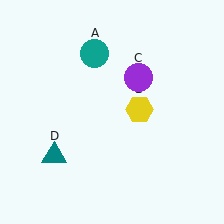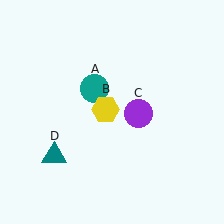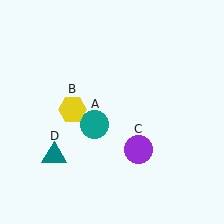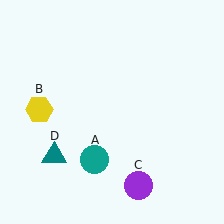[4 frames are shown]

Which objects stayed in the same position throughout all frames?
Teal triangle (object D) remained stationary.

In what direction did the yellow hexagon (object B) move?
The yellow hexagon (object B) moved left.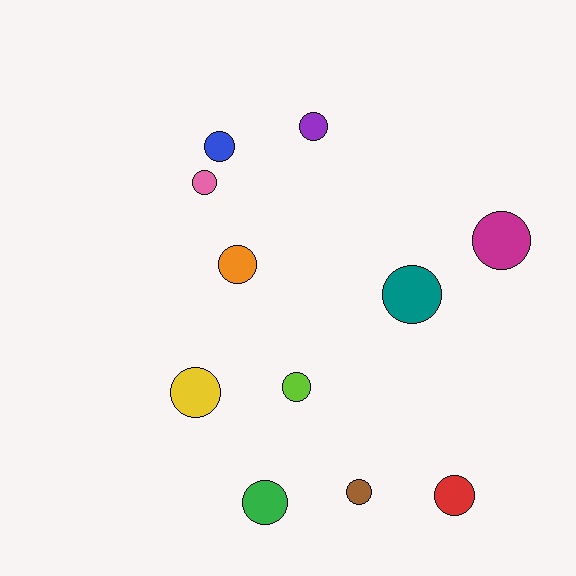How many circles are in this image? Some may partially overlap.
There are 11 circles.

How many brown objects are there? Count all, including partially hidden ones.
There is 1 brown object.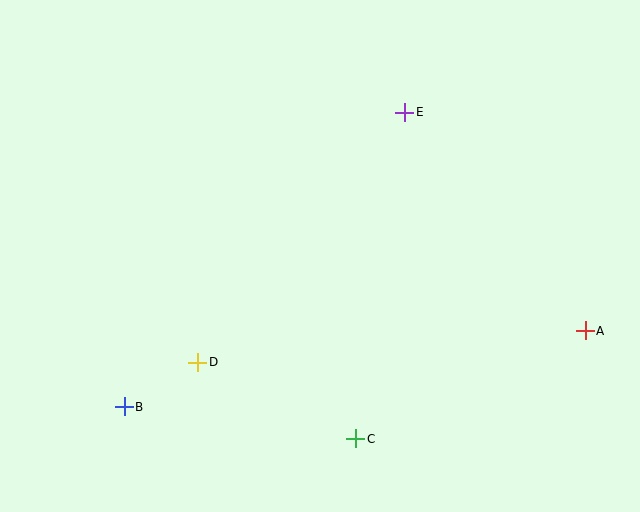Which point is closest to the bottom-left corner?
Point B is closest to the bottom-left corner.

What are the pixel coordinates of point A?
Point A is at (585, 331).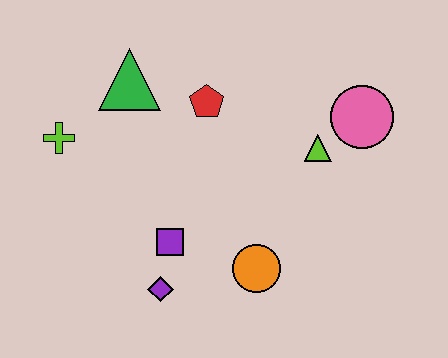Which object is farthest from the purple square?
The pink circle is farthest from the purple square.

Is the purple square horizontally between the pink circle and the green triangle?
Yes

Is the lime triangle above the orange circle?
Yes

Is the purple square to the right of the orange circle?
No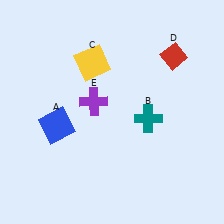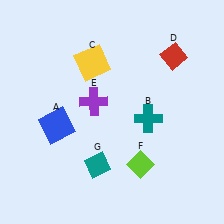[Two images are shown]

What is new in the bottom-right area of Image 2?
A lime diamond (F) was added in the bottom-right area of Image 2.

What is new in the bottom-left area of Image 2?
A teal diamond (G) was added in the bottom-left area of Image 2.